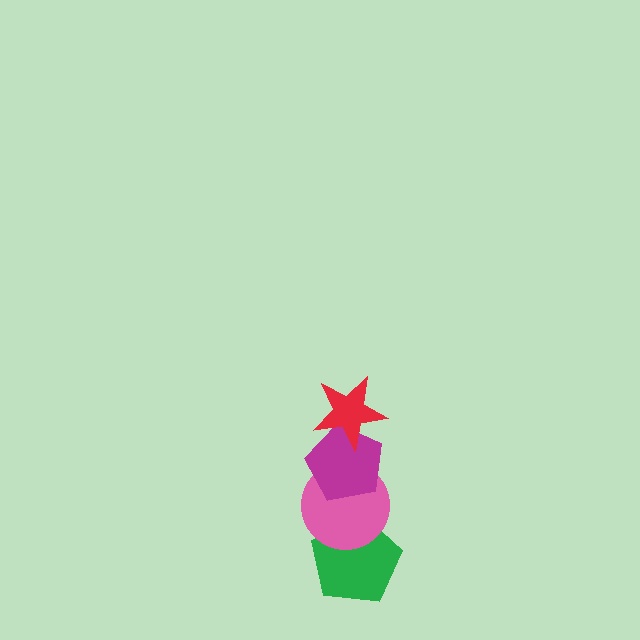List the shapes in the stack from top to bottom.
From top to bottom: the red star, the magenta pentagon, the pink circle, the green pentagon.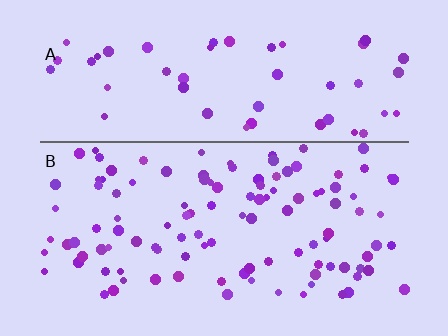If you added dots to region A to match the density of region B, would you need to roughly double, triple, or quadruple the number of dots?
Approximately double.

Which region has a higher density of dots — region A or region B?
B (the bottom).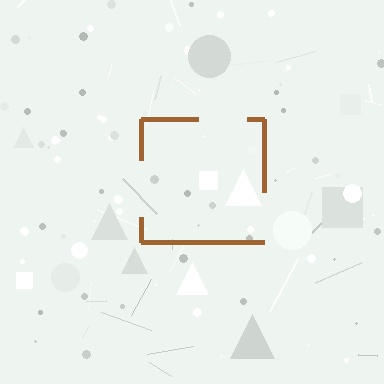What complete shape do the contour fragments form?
The contour fragments form a square.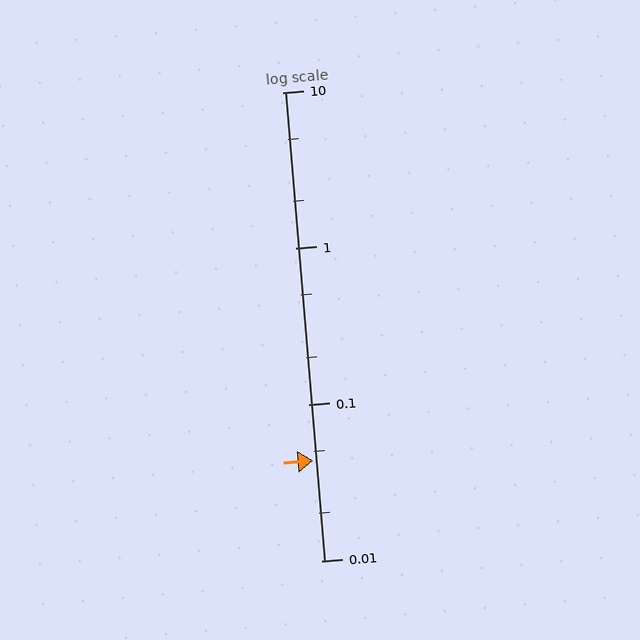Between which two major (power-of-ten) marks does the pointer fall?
The pointer is between 0.01 and 0.1.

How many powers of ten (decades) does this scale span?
The scale spans 3 decades, from 0.01 to 10.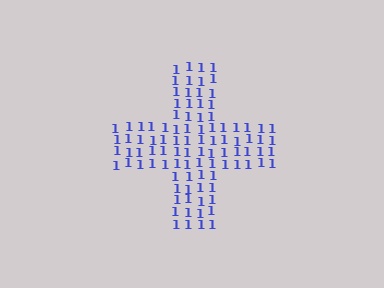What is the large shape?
The large shape is a cross.